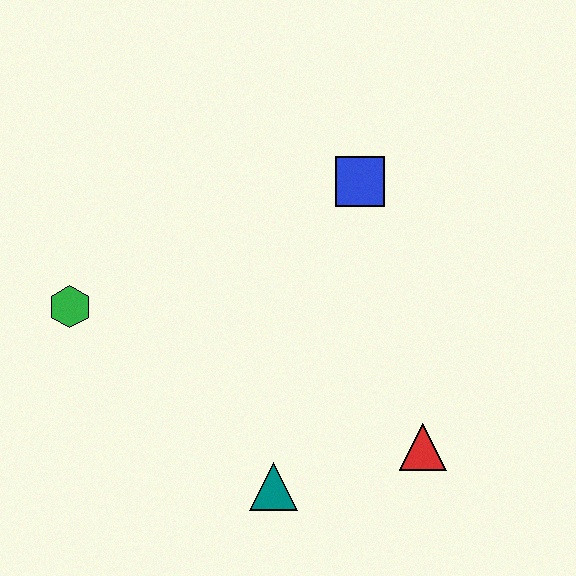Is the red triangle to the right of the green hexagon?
Yes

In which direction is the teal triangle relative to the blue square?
The teal triangle is below the blue square.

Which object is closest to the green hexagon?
The teal triangle is closest to the green hexagon.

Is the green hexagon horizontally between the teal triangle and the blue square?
No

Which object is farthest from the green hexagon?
The red triangle is farthest from the green hexagon.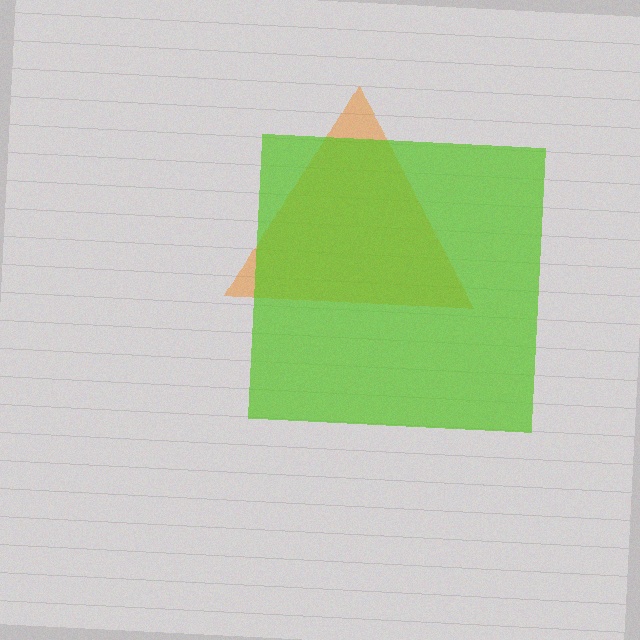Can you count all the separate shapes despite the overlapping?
Yes, there are 2 separate shapes.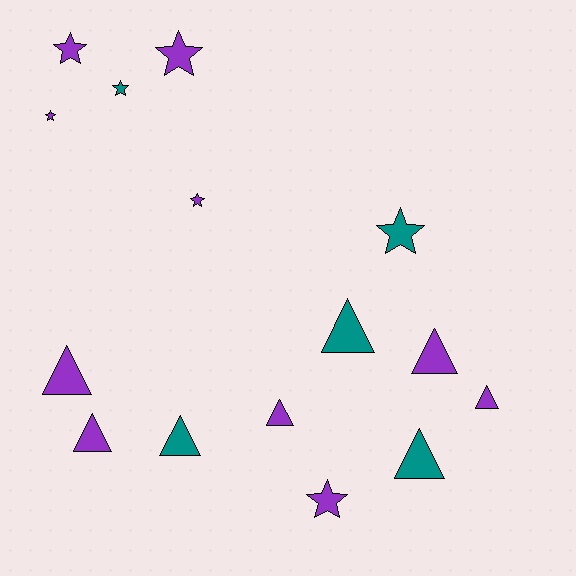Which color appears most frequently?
Purple, with 10 objects.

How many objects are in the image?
There are 15 objects.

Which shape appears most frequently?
Triangle, with 8 objects.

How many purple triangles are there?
There are 5 purple triangles.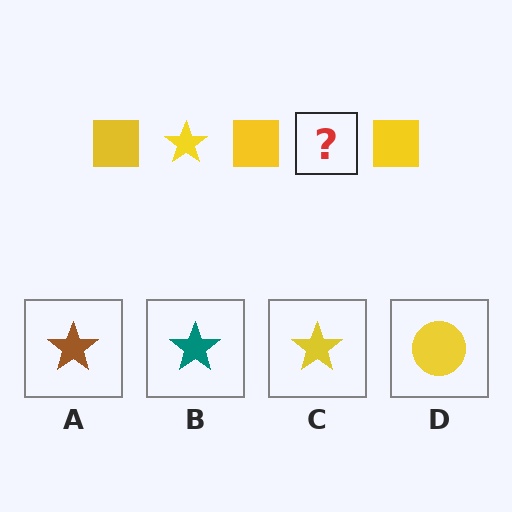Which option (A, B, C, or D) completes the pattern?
C.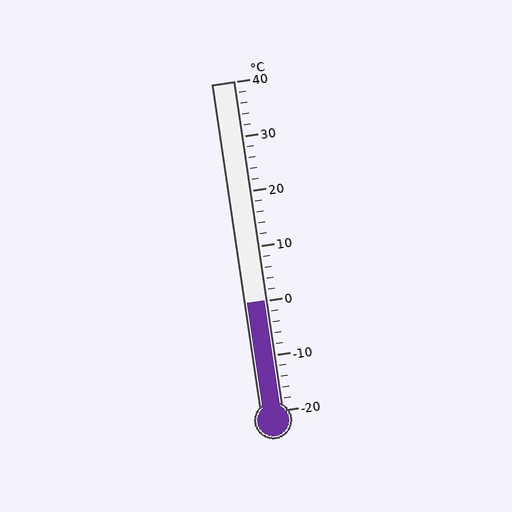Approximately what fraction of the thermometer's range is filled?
The thermometer is filled to approximately 35% of its range.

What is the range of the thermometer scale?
The thermometer scale ranges from -20°C to 40°C.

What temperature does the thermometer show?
The thermometer shows approximately 0°C.